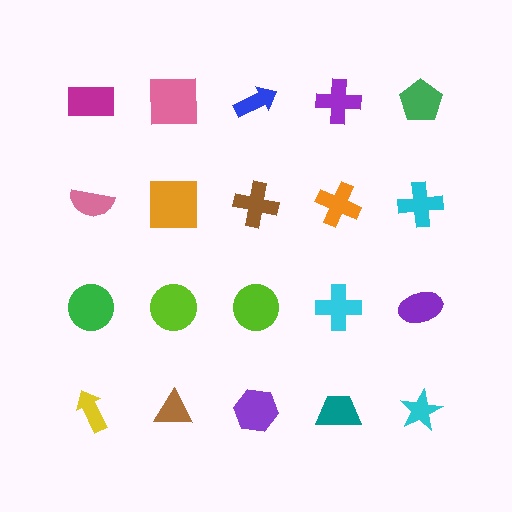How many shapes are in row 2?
5 shapes.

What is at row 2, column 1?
A pink semicircle.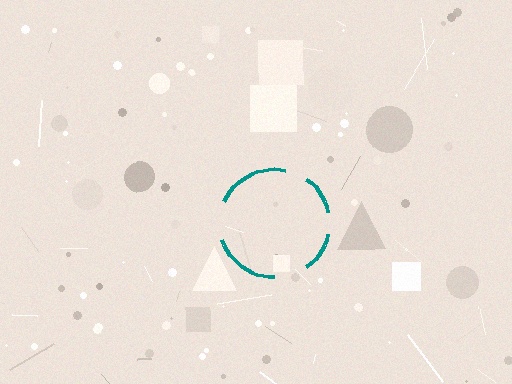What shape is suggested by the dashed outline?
The dashed outline suggests a circle.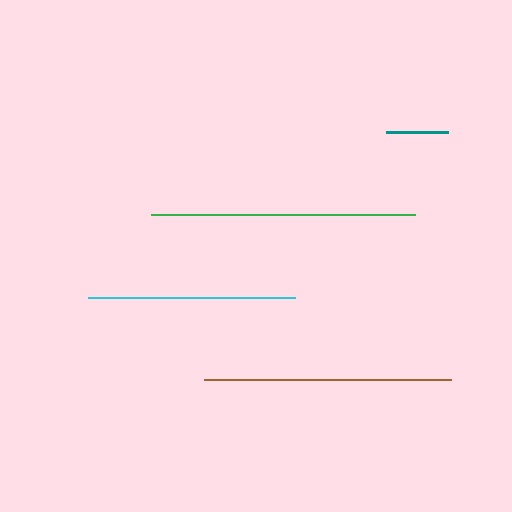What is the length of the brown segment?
The brown segment is approximately 246 pixels long.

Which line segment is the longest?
The green line is the longest at approximately 264 pixels.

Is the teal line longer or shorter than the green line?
The green line is longer than the teal line.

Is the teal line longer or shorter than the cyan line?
The cyan line is longer than the teal line.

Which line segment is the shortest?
The teal line is the shortest at approximately 62 pixels.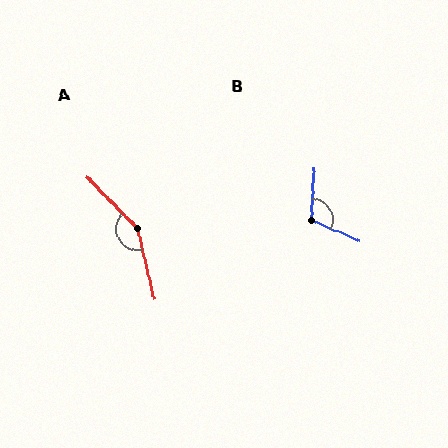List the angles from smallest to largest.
B (111°), A (150°).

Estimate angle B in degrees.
Approximately 111 degrees.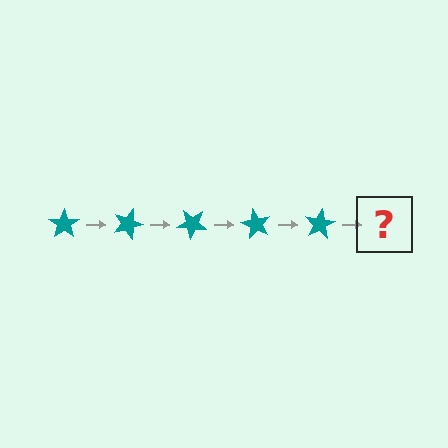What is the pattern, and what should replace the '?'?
The pattern is that the star rotates 20 degrees each step. The '?' should be a teal star rotated 100 degrees.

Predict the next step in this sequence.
The next step is a teal star rotated 100 degrees.